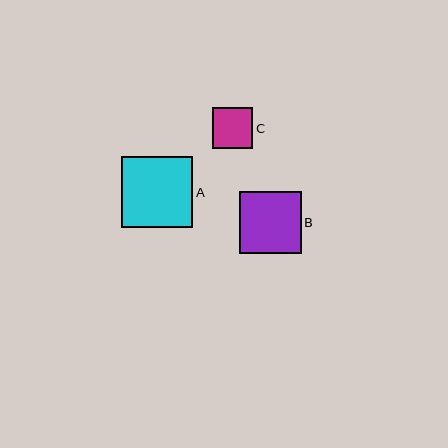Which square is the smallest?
Square C is the smallest with a size of approximately 40 pixels.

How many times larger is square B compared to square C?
Square B is approximately 1.5 times the size of square C.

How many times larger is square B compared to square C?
Square B is approximately 1.5 times the size of square C.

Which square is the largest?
Square A is the largest with a size of approximately 71 pixels.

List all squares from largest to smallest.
From largest to smallest: A, B, C.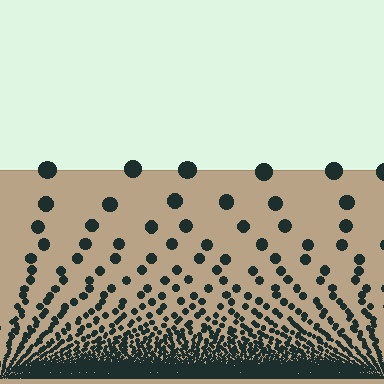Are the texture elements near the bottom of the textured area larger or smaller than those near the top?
Smaller. The gradient is inverted — elements near the bottom are smaller and denser.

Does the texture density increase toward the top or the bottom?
Density increases toward the bottom.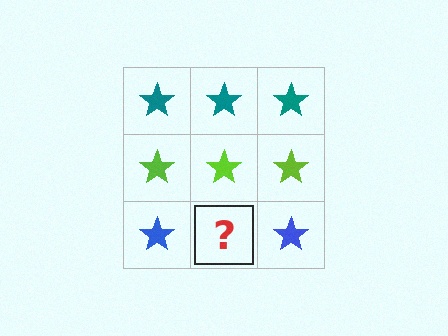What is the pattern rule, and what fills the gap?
The rule is that each row has a consistent color. The gap should be filled with a blue star.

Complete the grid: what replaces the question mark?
The question mark should be replaced with a blue star.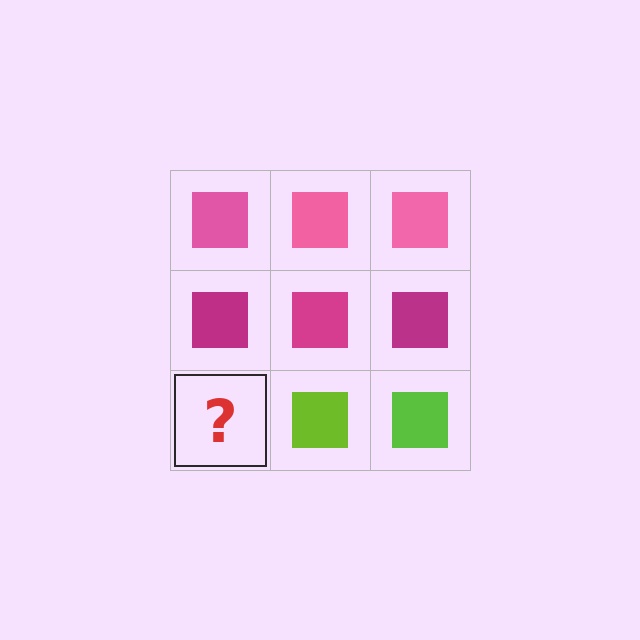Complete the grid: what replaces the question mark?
The question mark should be replaced with a lime square.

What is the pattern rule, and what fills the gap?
The rule is that each row has a consistent color. The gap should be filled with a lime square.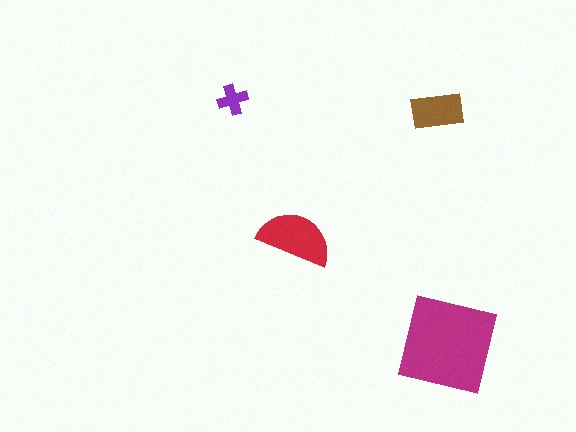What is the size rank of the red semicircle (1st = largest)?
2nd.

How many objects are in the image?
There are 4 objects in the image.